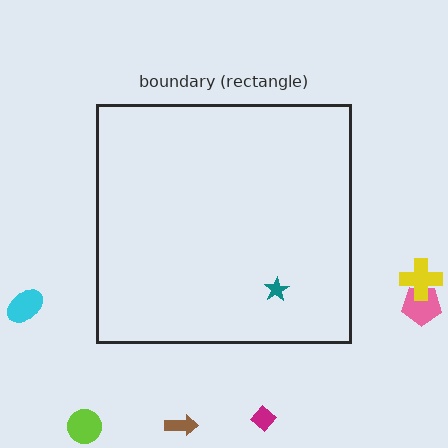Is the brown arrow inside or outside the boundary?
Outside.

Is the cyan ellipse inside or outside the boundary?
Outside.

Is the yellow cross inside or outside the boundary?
Outside.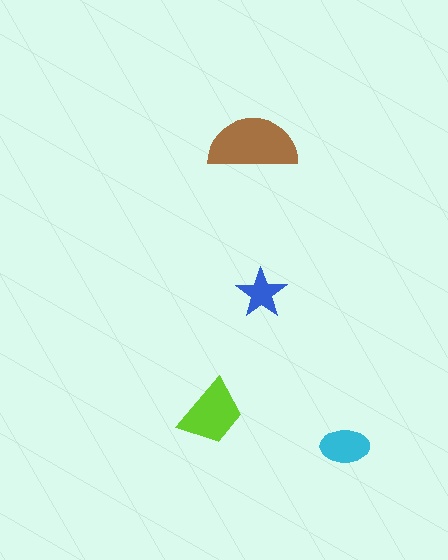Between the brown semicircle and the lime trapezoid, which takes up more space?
The brown semicircle.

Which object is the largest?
The brown semicircle.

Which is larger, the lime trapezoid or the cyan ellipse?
The lime trapezoid.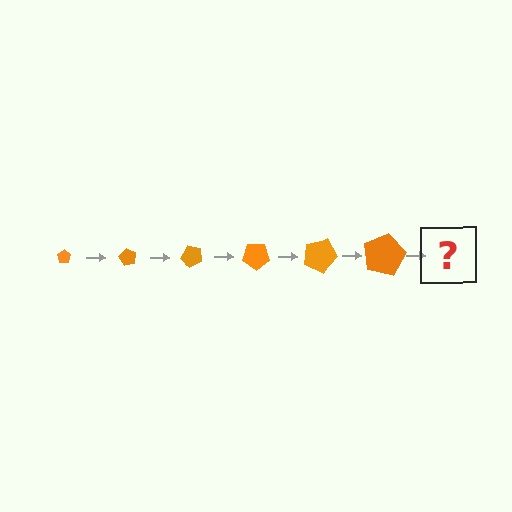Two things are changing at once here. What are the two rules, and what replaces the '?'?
The two rules are that the pentagon grows larger each step and it rotates 60 degrees each step. The '?' should be a pentagon, larger than the previous one and rotated 360 degrees from the start.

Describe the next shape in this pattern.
It should be a pentagon, larger than the previous one and rotated 360 degrees from the start.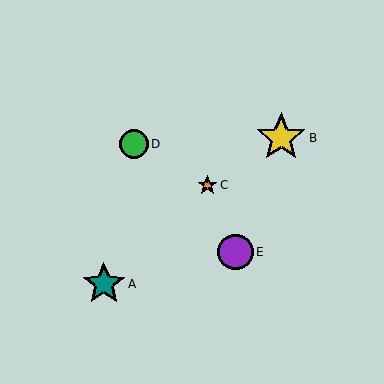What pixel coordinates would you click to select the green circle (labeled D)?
Click at (134, 144) to select the green circle D.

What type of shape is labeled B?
Shape B is a yellow star.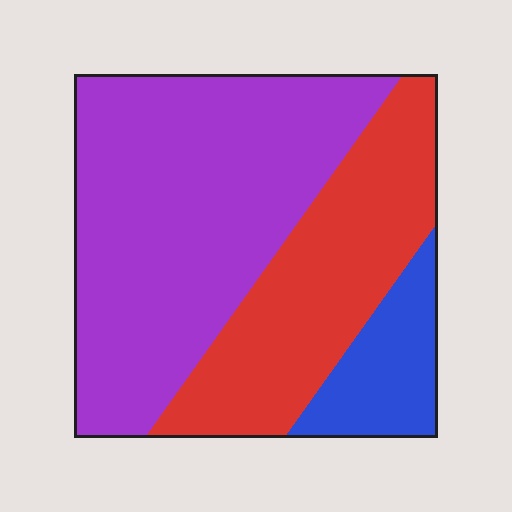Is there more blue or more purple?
Purple.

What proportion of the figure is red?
Red covers 32% of the figure.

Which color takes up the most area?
Purple, at roughly 55%.